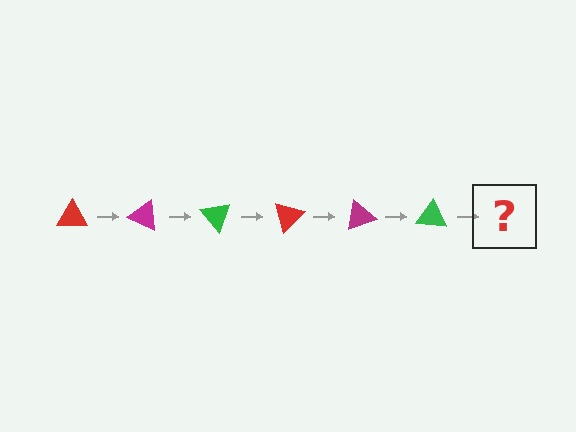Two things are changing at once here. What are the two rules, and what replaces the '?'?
The two rules are that it rotates 25 degrees each step and the color cycles through red, magenta, and green. The '?' should be a red triangle, rotated 150 degrees from the start.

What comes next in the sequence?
The next element should be a red triangle, rotated 150 degrees from the start.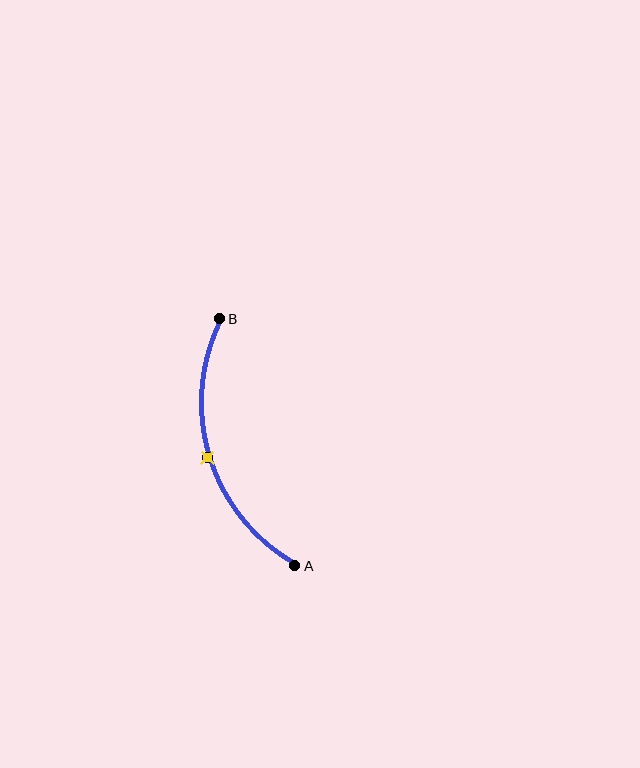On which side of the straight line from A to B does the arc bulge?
The arc bulges to the left of the straight line connecting A and B.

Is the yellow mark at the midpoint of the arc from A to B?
Yes. The yellow mark lies on the arc at equal arc-length from both A and B — it is the arc midpoint.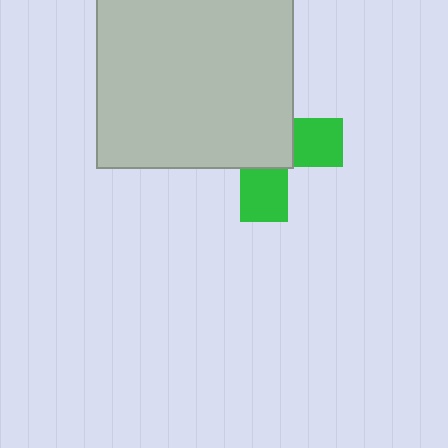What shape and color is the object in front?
The object in front is a light gray rectangle.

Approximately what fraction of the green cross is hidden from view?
Roughly 62% of the green cross is hidden behind the light gray rectangle.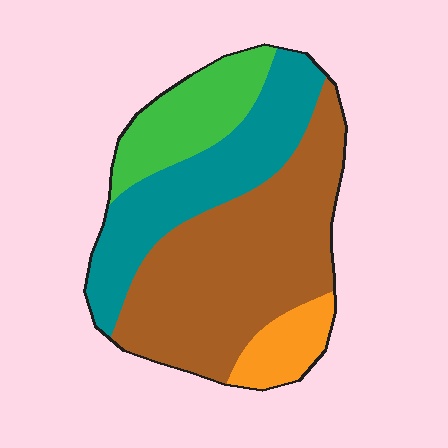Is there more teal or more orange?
Teal.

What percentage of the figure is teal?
Teal takes up about one quarter (1/4) of the figure.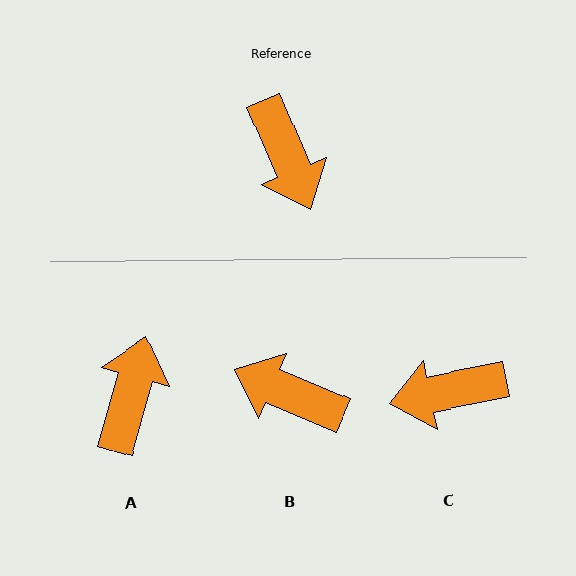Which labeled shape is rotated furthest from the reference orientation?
A, about 141 degrees away.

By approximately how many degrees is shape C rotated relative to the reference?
Approximately 102 degrees clockwise.